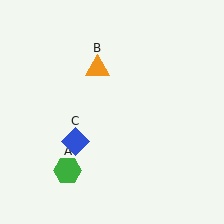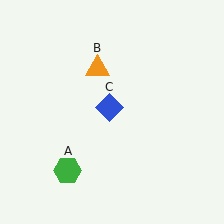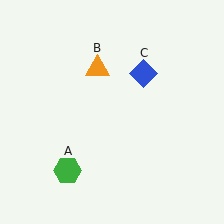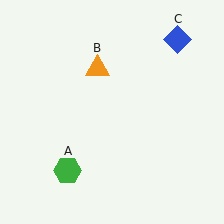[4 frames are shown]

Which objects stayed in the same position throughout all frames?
Green hexagon (object A) and orange triangle (object B) remained stationary.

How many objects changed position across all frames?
1 object changed position: blue diamond (object C).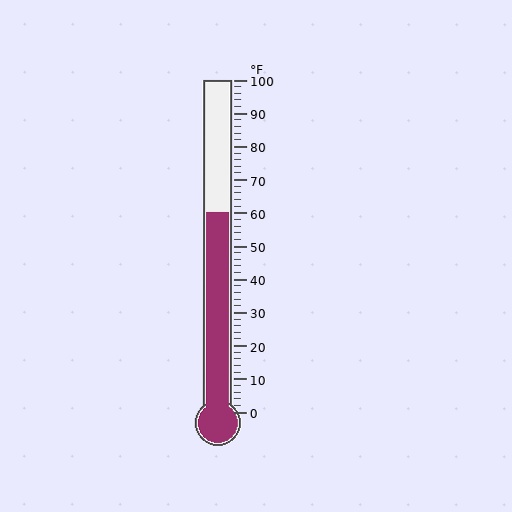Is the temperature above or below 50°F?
The temperature is above 50°F.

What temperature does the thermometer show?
The thermometer shows approximately 60°F.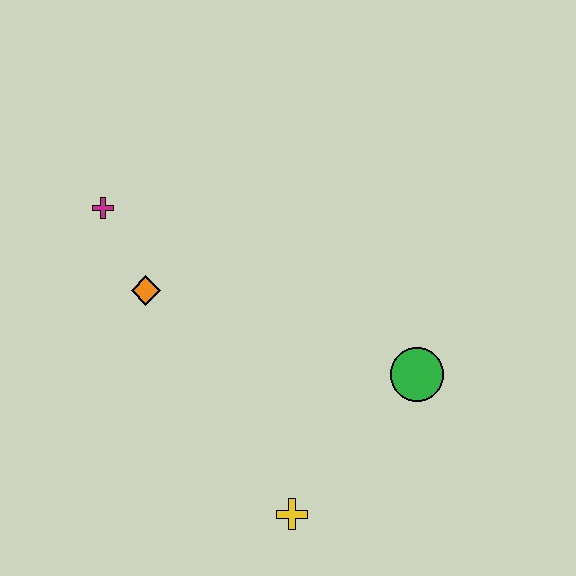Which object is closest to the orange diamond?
The magenta cross is closest to the orange diamond.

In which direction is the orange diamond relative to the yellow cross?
The orange diamond is above the yellow cross.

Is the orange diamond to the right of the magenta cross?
Yes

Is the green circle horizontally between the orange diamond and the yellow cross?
No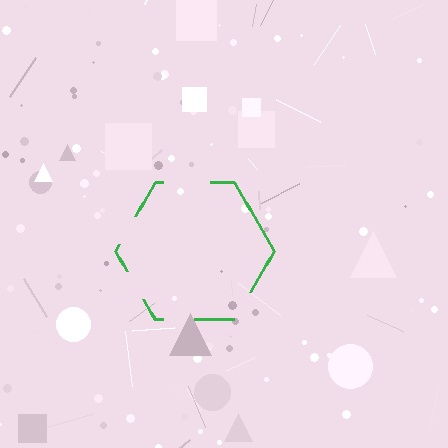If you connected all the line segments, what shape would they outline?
They would outline a hexagon.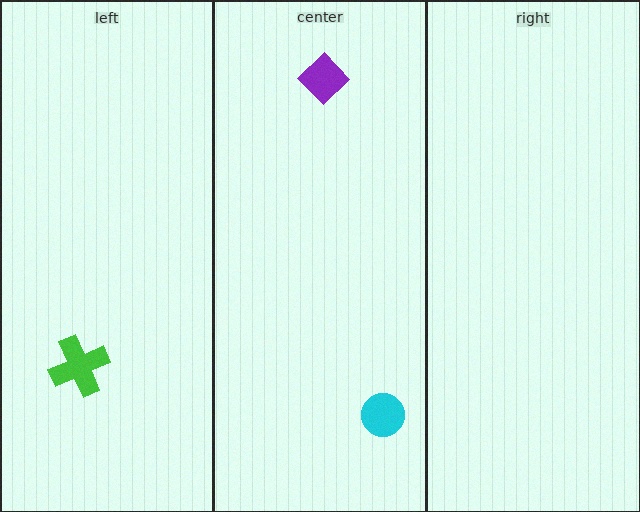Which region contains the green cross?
The left region.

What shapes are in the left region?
The green cross.